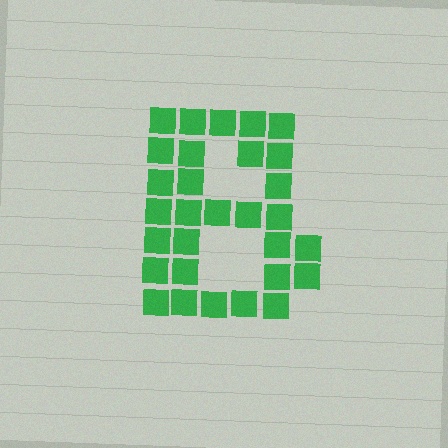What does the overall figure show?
The overall figure shows the letter B.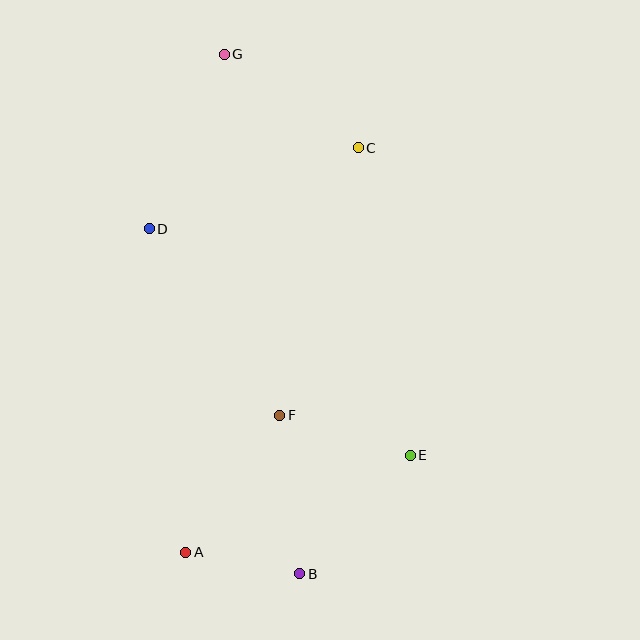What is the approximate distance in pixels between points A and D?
The distance between A and D is approximately 325 pixels.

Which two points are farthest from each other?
Points B and G are farthest from each other.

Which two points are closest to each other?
Points A and B are closest to each other.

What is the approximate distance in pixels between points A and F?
The distance between A and F is approximately 166 pixels.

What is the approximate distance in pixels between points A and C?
The distance between A and C is approximately 440 pixels.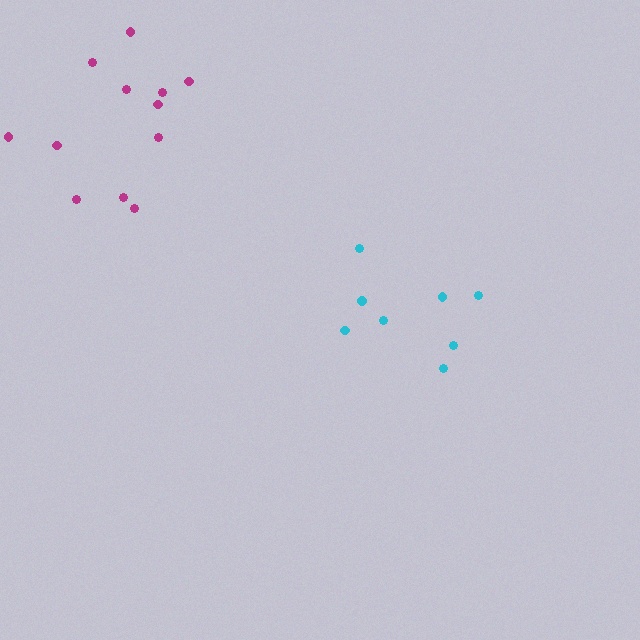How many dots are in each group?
Group 1: 8 dots, Group 2: 12 dots (20 total).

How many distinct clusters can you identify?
There are 2 distinct clusters.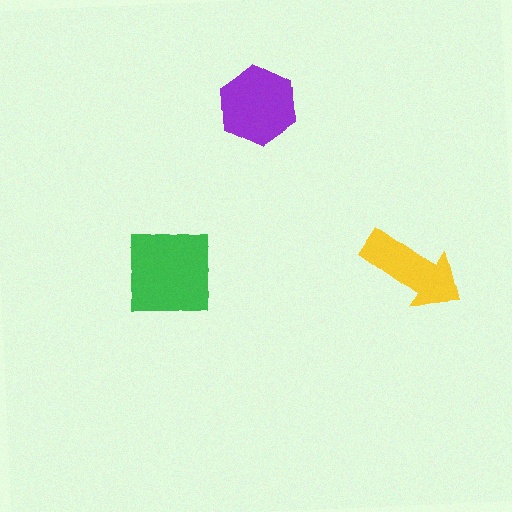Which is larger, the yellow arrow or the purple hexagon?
The purple hexagon.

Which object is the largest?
The green square.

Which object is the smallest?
The yellow arrow.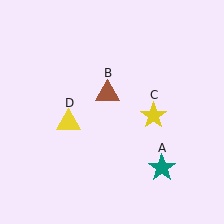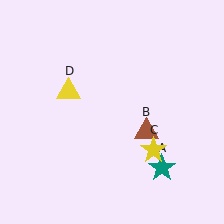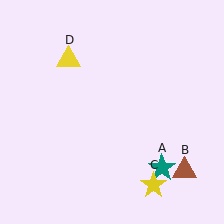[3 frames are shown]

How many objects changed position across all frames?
3 objects changed position: brown triangle (object B), yellow star (object C), yellow triangle (object D).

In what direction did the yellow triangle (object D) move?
The yellow triangle (object D) moved up.